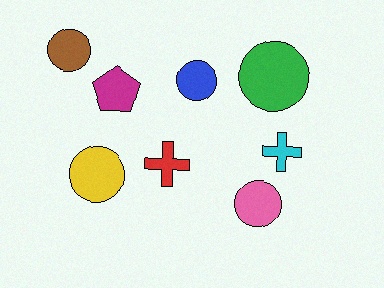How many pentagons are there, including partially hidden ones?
There is 1 pentagon.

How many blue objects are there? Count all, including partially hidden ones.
There is 1 blue object.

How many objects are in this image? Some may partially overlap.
There are 8 objects.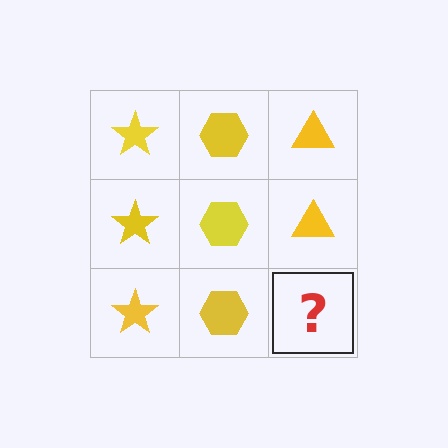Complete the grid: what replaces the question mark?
The question mark should be replaced with a yellow triangle.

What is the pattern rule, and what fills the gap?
The rule is that each column has a consistent shape. The gap should be filled with a yellow triangle.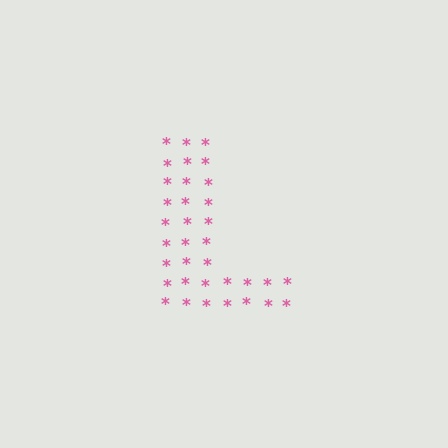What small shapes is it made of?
It is made of small asterisks.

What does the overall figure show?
The overall figure shows the letter L.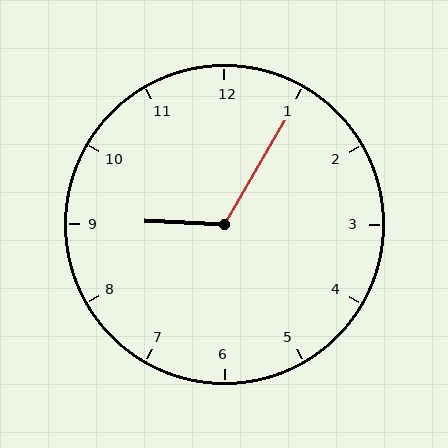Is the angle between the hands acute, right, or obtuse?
It is obtuse.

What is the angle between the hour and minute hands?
Approximately 118 degrees.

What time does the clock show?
9:05.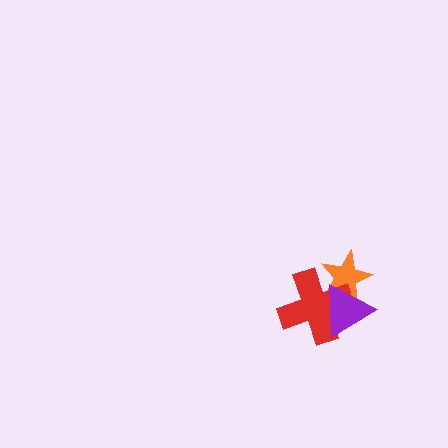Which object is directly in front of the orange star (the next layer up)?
The red cross is directly in front of the orange star.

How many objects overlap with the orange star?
2 objects overlap with the orange star.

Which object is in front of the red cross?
The purple triangle is in front of the red cross.